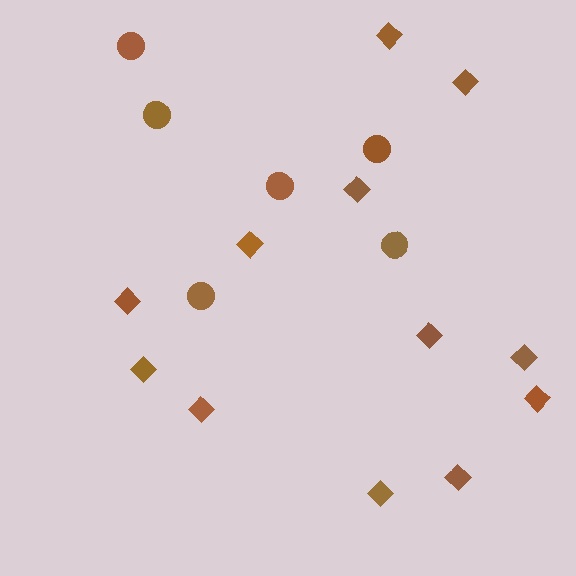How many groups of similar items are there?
There are 2 groups: one group of circles (6) and one group of diamonds (12).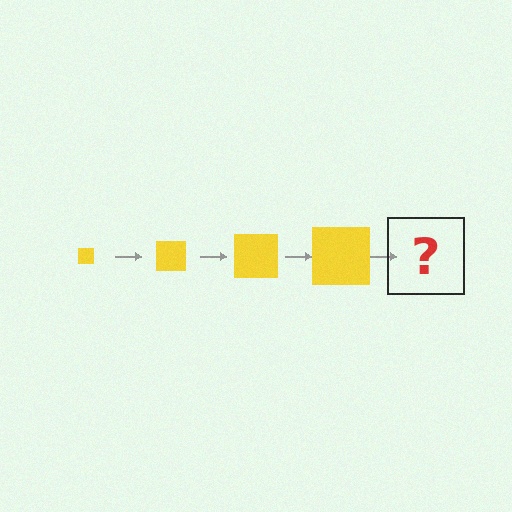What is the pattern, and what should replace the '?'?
The pattern is that the square gets progressively larger each step. The '?' should be a yellow square, larger than the previous one.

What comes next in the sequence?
The next element should be a yellow square, larger than the previous one.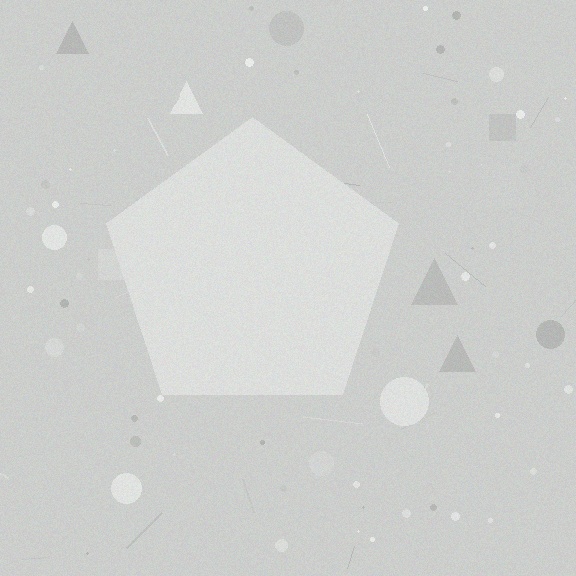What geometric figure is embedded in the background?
A pentagon is embedded in the background.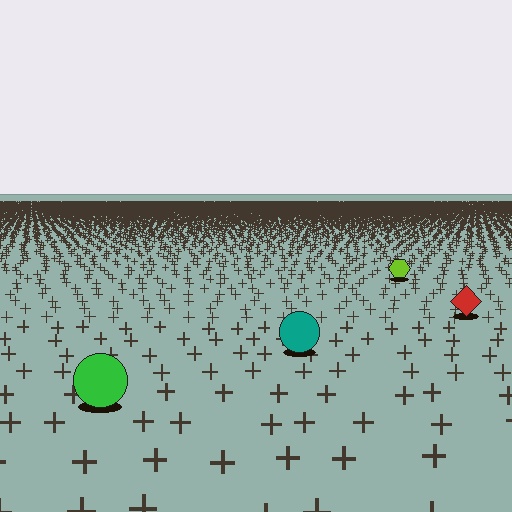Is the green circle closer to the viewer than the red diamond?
Yes. The green circle is closer — you can tell from the texture gradient: the ground texture is coarser near it.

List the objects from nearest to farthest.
From nearest to farthest: the green circle, the teal circle, the red diamond, the lime hexagon.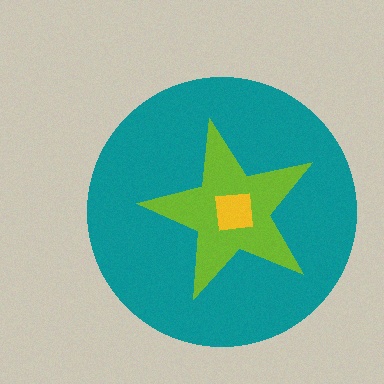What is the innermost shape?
The yellow square.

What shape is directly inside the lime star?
The yellow square.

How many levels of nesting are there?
3.